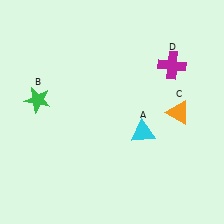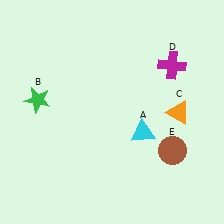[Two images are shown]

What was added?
A brown circle (E) was added in Image 2.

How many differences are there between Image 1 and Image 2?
There is 1 difference between the two images.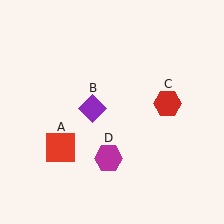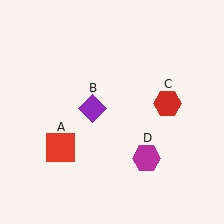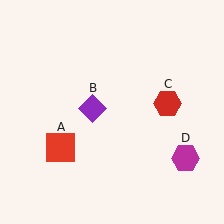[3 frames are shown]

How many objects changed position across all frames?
1 object changed position: magenta hexagon (object D).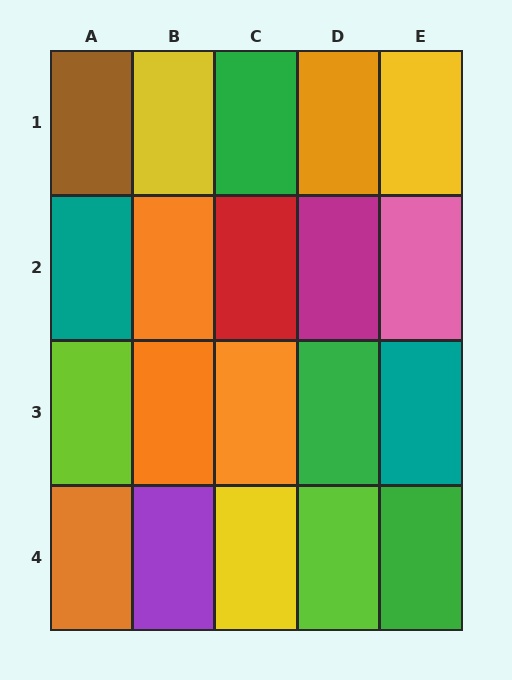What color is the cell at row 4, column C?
Yellow.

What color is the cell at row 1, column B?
Yellow.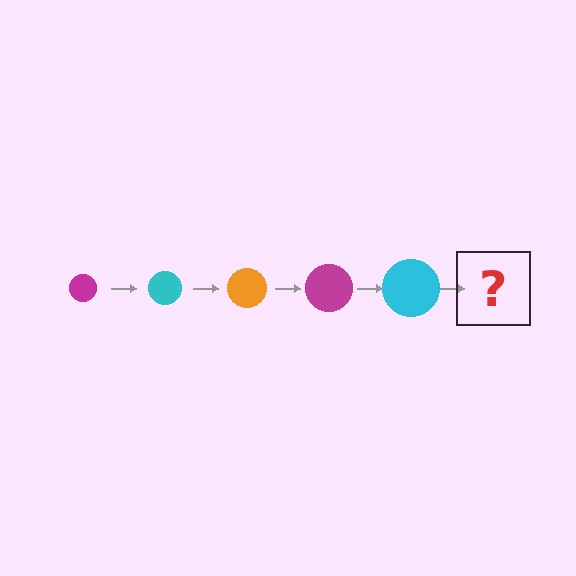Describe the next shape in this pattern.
It should be an orange circle, larger than the previous one.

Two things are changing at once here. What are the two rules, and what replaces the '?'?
The two rules are that the circle grows larger each step and the color cycles through magenta, cyan, and orange. The '?' should be an orange circle, larger than the previous one.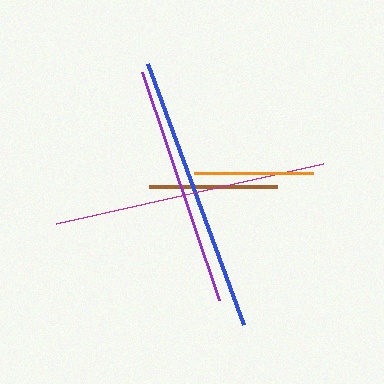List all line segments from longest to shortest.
From longest to shortest: blue, magenta, purple, brown, orange.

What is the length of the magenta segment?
The magenta segment is approximately 274 pixels long.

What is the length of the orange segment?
The orange segment is approximately 119 pixels long.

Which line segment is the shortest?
The orange line is the shortest at approximately 119 pixels.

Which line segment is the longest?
The blue line is the longest at approximately 278 pixels.